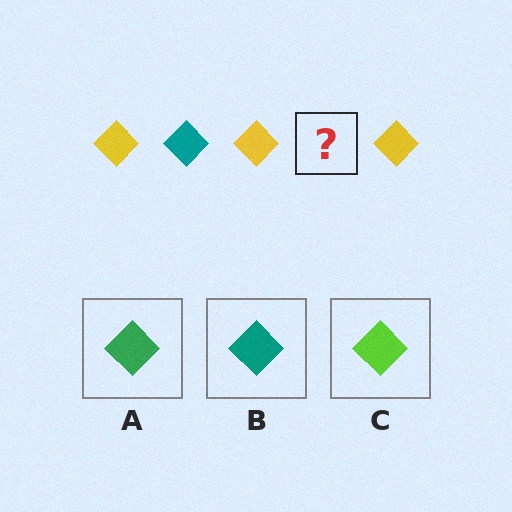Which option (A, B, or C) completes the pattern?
B.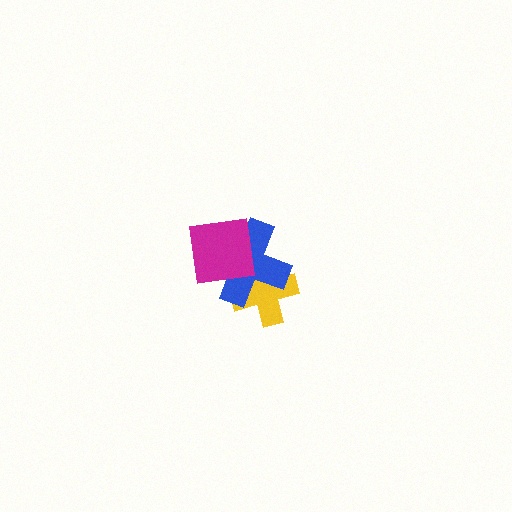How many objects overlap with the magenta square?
1 object overlaps with the magenta square.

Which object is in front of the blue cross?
The magenta square is in front of the blue cross.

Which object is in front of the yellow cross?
The blue cross is in front of the yellow cross.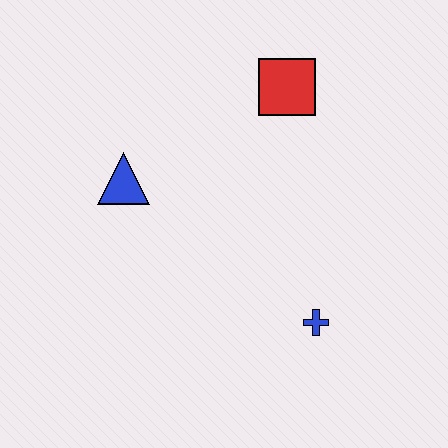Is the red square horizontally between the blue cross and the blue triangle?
Yes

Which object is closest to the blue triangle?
The red square is closest to the blue triangle.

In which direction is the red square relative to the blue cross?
The red square is above the blue cross.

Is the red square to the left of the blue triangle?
No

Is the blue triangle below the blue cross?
No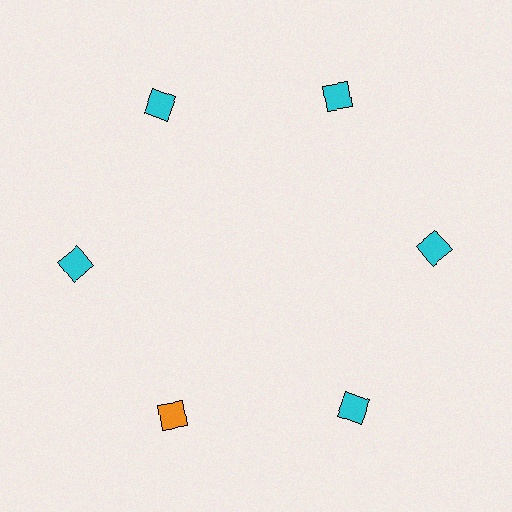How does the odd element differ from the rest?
It has a different color: orange instead of cyan.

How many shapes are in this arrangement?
There are 6 shapes arranged in a ring pattern.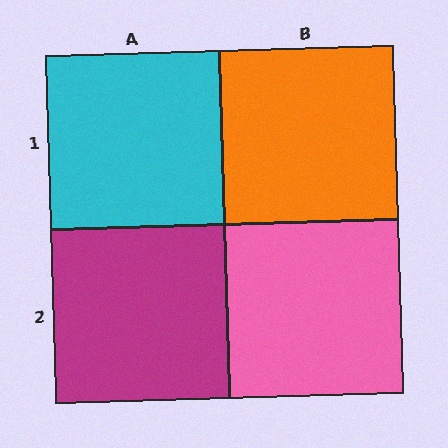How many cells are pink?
1 cell is pink.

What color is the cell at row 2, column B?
Pink.